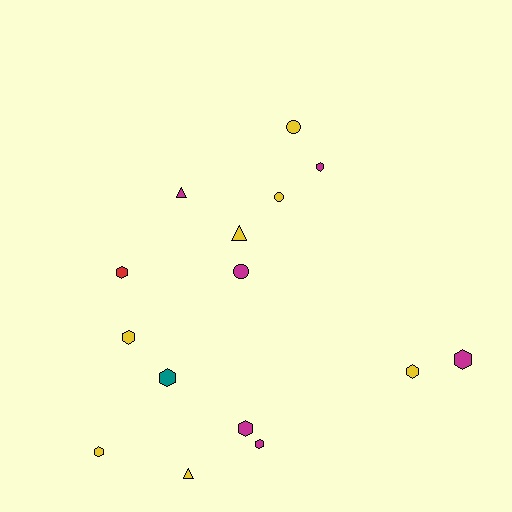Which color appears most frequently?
Yellow, with 7 objects.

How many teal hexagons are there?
There is 1 teal hexagon.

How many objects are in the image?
There are 15 objects.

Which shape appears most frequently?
Hexagon, with 9 objects.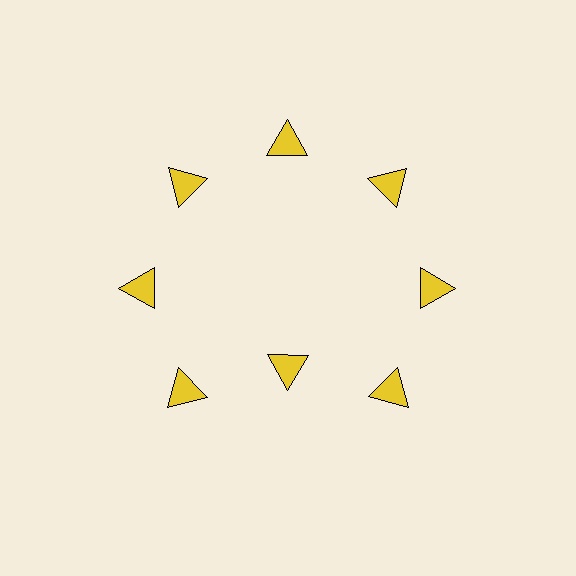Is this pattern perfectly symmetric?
No. The 8 yellow triangles are arranged in a ring, but one element near the 6 o'clock position is pulled inward toward the center, breaking the 8-fold rotational symmetry.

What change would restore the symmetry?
The symmetry would be restored by moving it outward, back onto the ring so that all 8 triangles sit at equal angles and equal distance from the center.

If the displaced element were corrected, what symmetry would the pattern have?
It would have 8-fold rotational symmetry — the pattern would map onto itself every 45 degrees.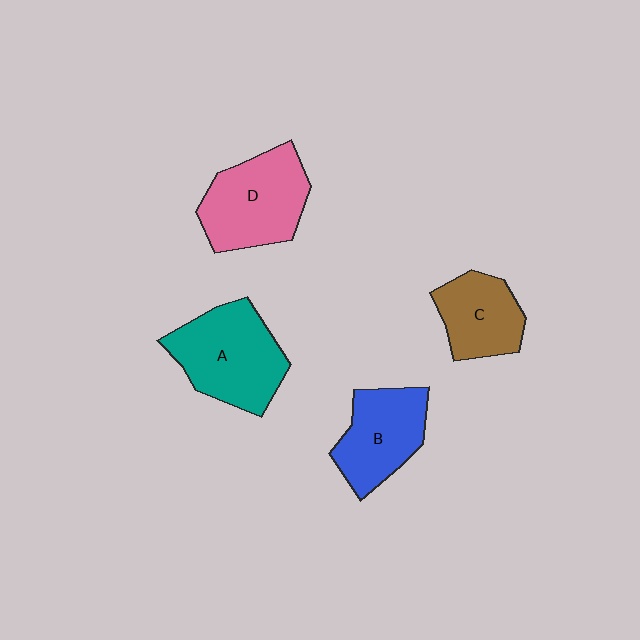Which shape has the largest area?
Shape A (teal).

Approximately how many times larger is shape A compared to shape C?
Approximately 1.5 times.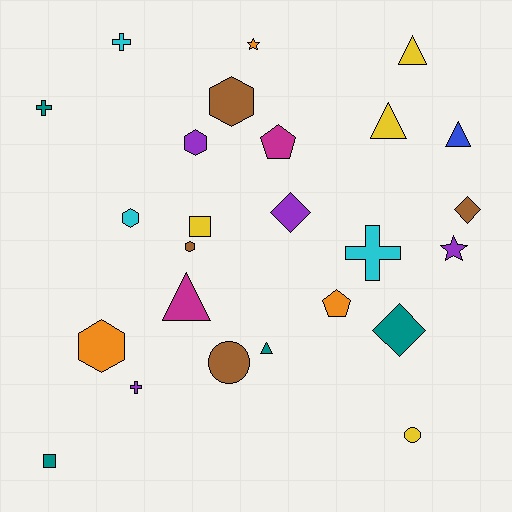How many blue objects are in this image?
There is 1 blue object.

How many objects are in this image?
There are 25 objects.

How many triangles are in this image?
There are 5 triangles.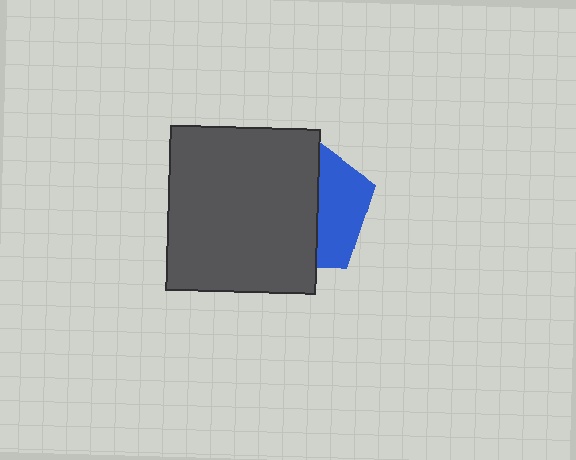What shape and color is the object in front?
The object in front is a dark gray rectangle.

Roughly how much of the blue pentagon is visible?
A small part of it is visible (roughly 37%).